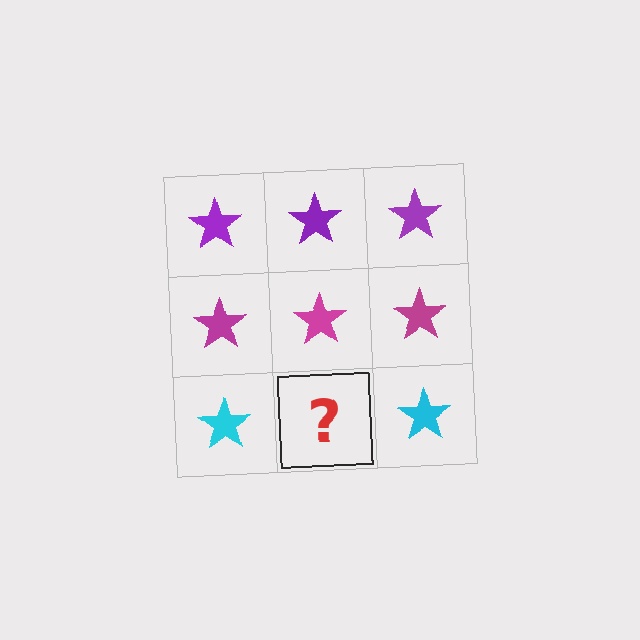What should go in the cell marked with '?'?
The missing cell should contain a cyan star.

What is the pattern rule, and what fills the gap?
The rule is that each row has a consistent color. The gap should be filled with a cyan star.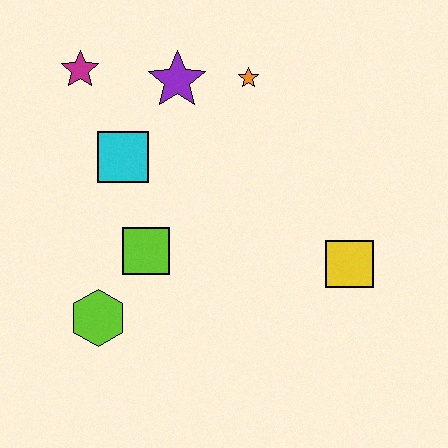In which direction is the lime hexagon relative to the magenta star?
The lime hexagon is below the magenta star.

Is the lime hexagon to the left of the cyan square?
Yes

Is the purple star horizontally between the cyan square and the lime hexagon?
No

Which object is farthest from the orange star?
The lime hexagon is farthest from the orange star.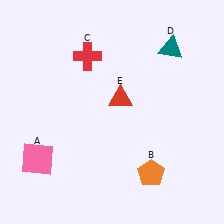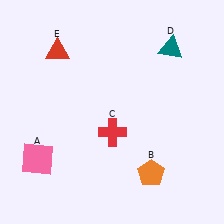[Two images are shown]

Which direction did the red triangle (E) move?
The red triangle (E) moved left.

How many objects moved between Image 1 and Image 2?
2 objects moved between the two images.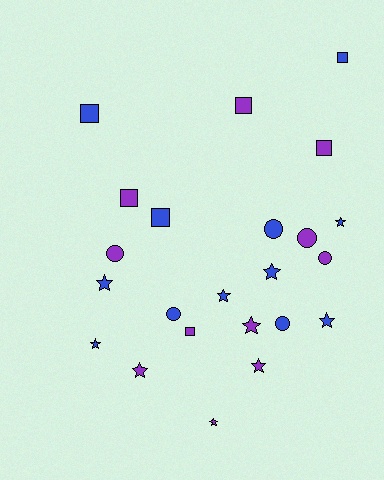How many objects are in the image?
There are 23 objects.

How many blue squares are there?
There are 3 blue squares.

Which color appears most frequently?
Blue, with 12 objects.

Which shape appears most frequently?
Star, with 10 objects.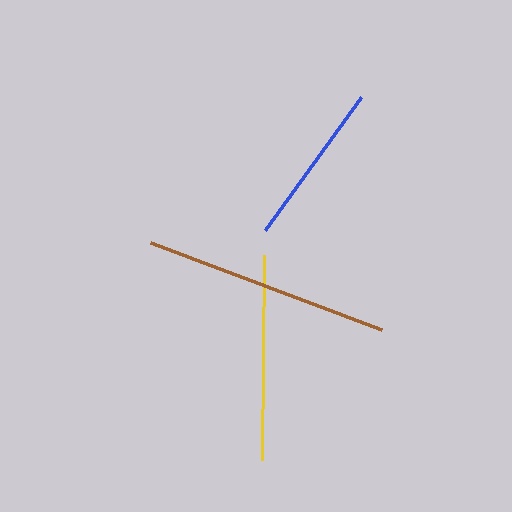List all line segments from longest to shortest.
From longest to shortest: brown, yellow, blue.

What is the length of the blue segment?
The blue segment is approximately 164 pixels long.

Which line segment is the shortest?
The blue line is the shortest at approximately 164 pixels.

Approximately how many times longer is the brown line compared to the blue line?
The brown line is approximately 1.5 times the length of the blue line.